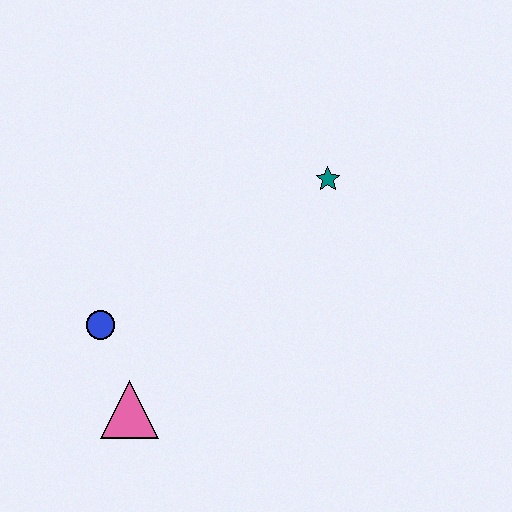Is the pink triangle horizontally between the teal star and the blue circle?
Yes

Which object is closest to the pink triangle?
The blue circle is closest to the pink triangle.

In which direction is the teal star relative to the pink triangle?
The teal star is above the pink triangle.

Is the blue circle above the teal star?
No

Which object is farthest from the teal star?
The pink triangle is farthest from the teal star.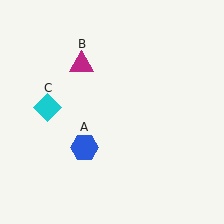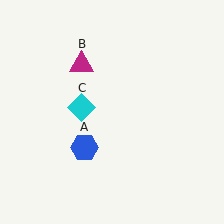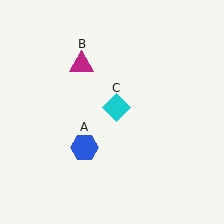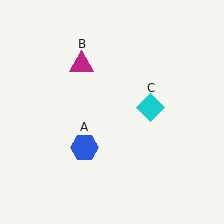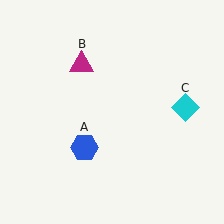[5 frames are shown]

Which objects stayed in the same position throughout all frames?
Blue hexagon (object A) and magenta triangle (object B) remained stationary.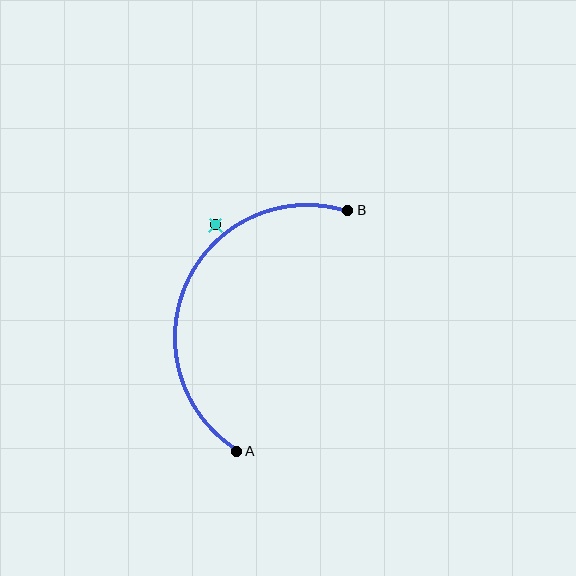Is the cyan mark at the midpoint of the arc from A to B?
No — the cyan mark does not lie on the arc at all. It sits slightly outside the curve.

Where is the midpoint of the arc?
The arc midpoint is the point on the curve farthest from the straight line joining A and B. It sits to the left of that line.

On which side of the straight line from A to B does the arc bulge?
The arc bulges to the left of the straight line connecting A and B.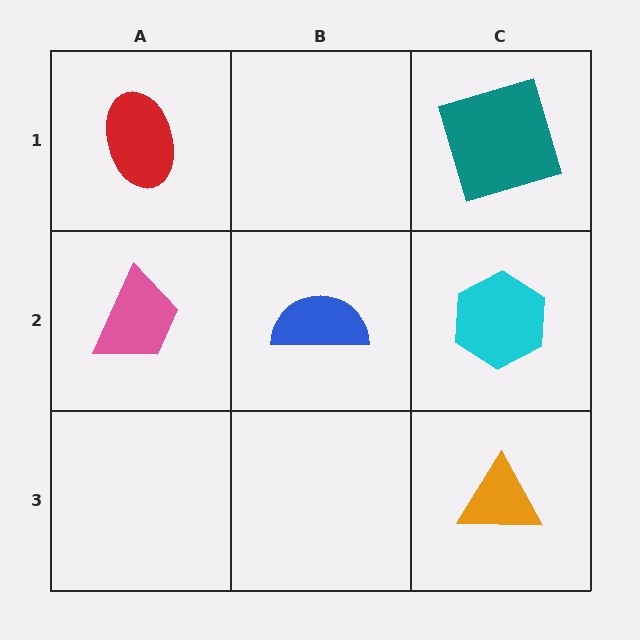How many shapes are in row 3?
1 shape.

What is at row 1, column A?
A red ellipse.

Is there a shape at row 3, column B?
No, that cell is empty.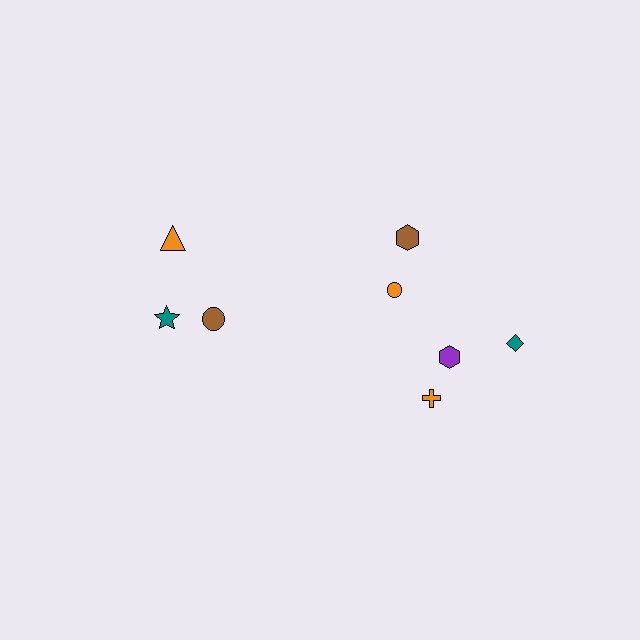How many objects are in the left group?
There are 3 objects.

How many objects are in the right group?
There are 5 objects.